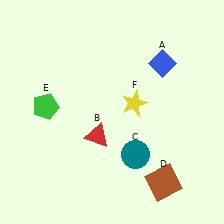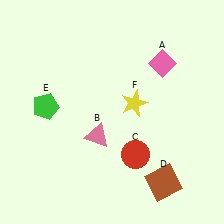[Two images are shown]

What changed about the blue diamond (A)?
In Image 1, A is blue. In Image 2, it changed to pink.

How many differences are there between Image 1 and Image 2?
There are 3 differences between the two images.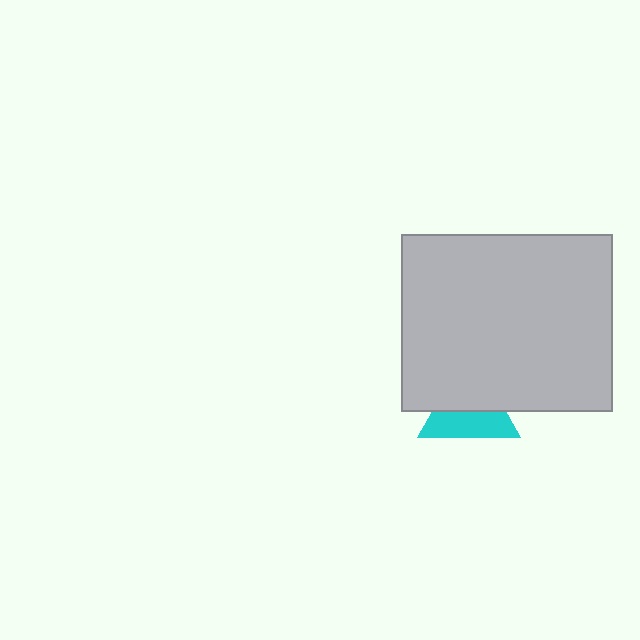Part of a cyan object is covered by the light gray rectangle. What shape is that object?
It is a triangle.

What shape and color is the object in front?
The object in front is a light gray rectangle.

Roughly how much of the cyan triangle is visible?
About half of it is visible (roughly 49%).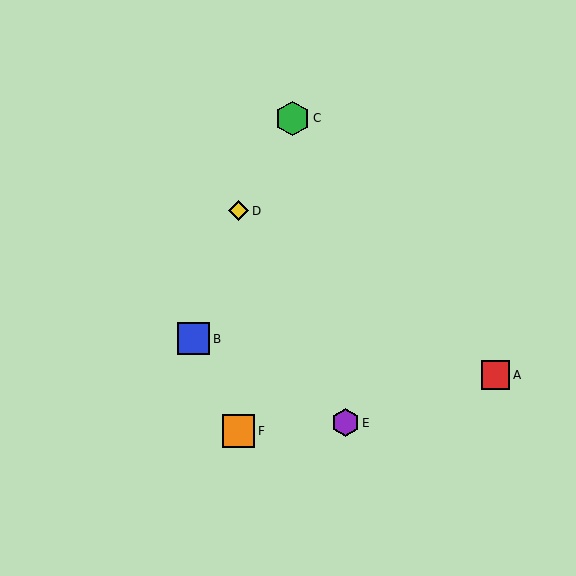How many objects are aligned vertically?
2 objects (D, F) are aligned vertically.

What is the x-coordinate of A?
Object A is at x≈495.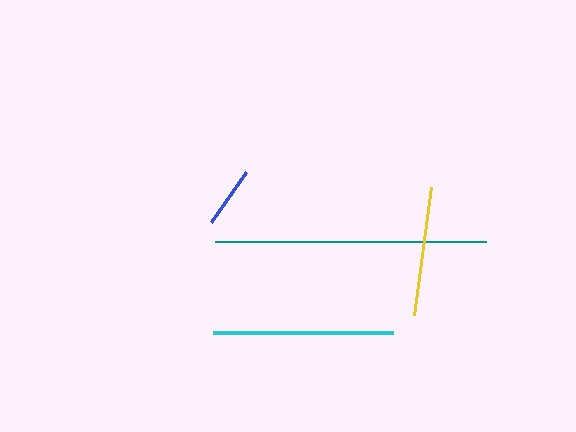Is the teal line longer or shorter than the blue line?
The teal line is longer than the blue line.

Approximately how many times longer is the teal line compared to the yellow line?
The teal line is approximately 2.1 times the length of the yellow line.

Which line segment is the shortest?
The blue line is the shortest at approximately 61 pixels.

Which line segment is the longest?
The teal line is the longest at approximately 270 pixels.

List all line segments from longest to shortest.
From longest to shortest: teal, cyan, yellow, blue.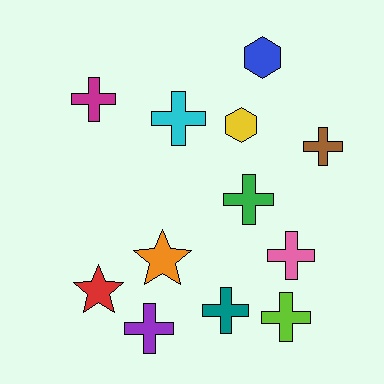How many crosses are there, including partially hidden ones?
There are 8 crosses.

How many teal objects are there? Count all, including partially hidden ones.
There is 1 teal object.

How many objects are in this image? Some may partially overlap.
There are 12 objects.